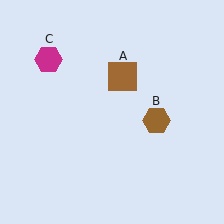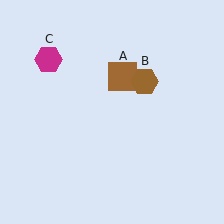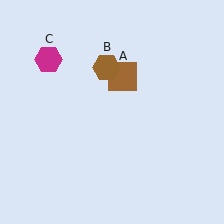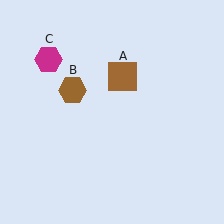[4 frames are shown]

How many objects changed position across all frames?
1 object changed position: brown hexagon (object B).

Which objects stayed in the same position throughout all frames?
Brown square (object A) and magenta hexagon (object C) remained stationary.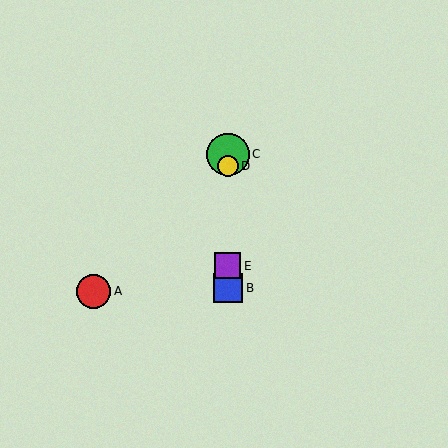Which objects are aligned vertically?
Objects B, C, D, E are aligned vertically.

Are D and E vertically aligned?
Yes, both are at x≈228.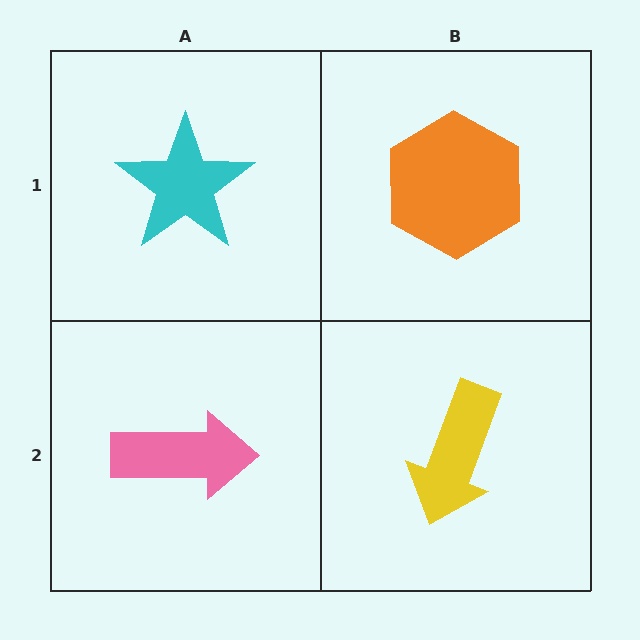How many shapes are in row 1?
2 shapes.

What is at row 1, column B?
An orange hexagon.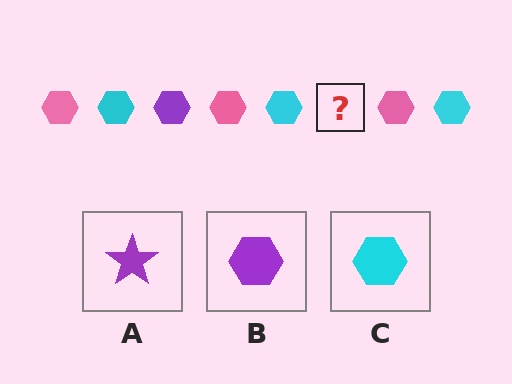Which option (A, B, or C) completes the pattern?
B.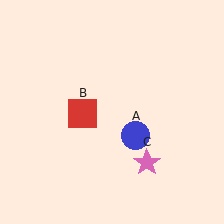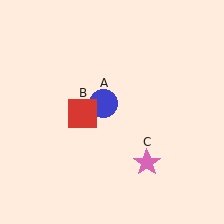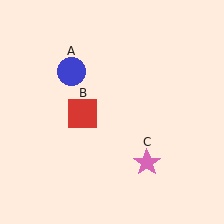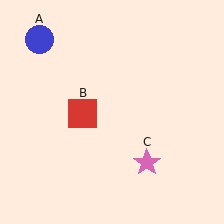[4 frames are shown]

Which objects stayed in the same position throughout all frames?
Red square (object B) and pink star (object C) remained stationary.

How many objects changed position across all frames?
1 object changed position: blue circle (object A).